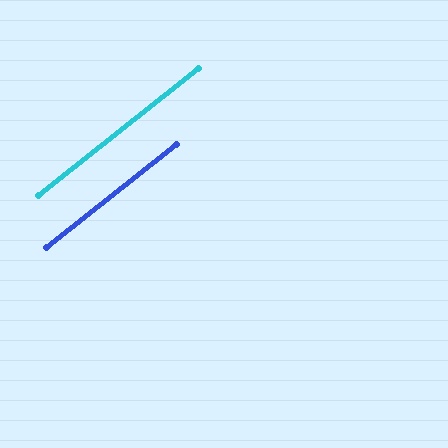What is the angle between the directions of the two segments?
Approximately 0 degrees.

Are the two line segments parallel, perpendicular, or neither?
Parallel — their directions differ by only 0.1°.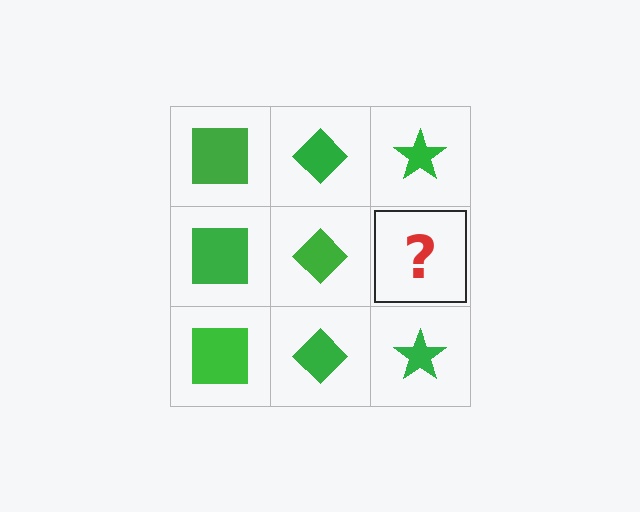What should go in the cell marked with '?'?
The missing cell should contain a green star.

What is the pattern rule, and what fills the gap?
The rule is that each column has a consistent shape. The gap should be filled with a green star.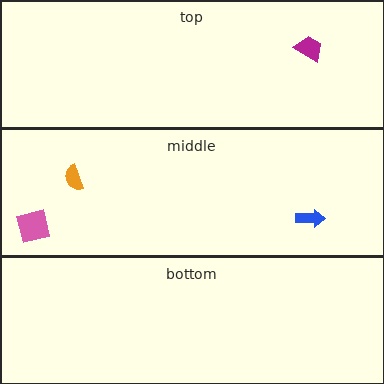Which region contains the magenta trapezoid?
The top region.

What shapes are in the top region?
The magenta trapezoid.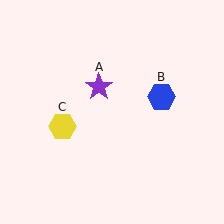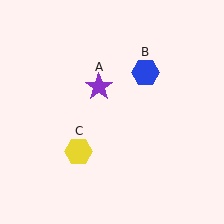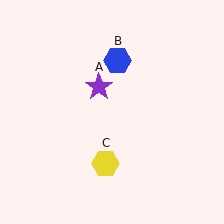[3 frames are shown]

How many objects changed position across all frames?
2 objects changed position: blue hexagon (object B), yellow hexagon (object C).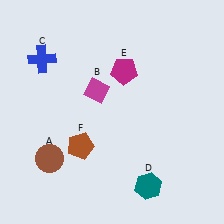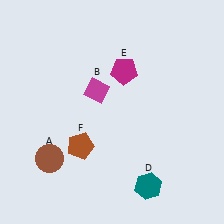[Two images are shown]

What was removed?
The blue cross (C) was removed in Image 2.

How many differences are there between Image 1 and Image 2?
There is 1 difference between the two images.